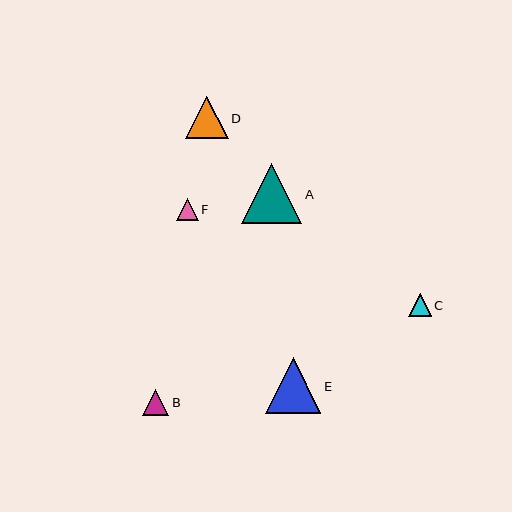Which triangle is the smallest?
Triangle F is the smallest with a size of approximately 22 pixels.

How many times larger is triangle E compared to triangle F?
Triangle E is approximately 2.5 times the size of triangle F.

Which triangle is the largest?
Triangle A is the largest with a size of approximately 60 pixels.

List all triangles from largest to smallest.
From largest to smallest: A, E, D, B, C, F.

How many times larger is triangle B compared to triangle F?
Triangle B is approximately 1.2 times the size of triangle F.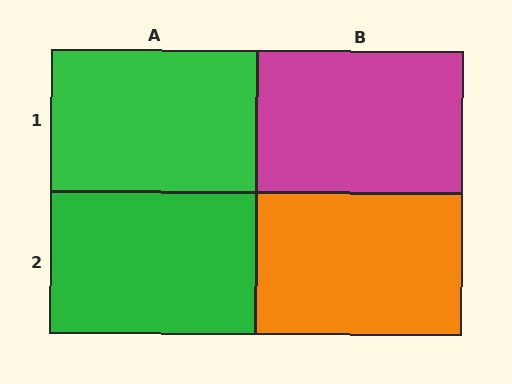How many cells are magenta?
1 cell is magenta.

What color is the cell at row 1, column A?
Green.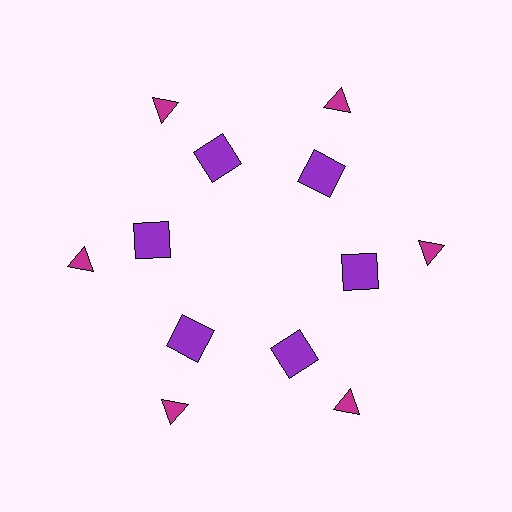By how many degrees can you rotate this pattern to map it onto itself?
The pattern maps onto itself every 60 degrees of rotation.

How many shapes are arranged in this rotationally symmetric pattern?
There are 12 shapes, arranged in 6 groups of 2.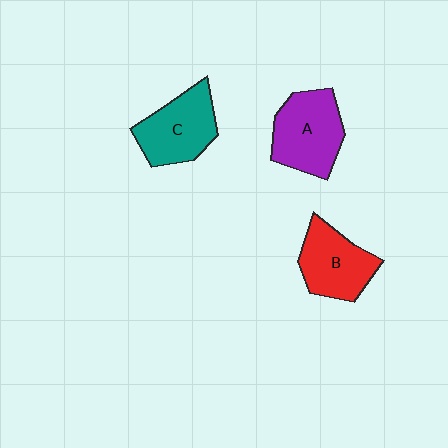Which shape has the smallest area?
Shape B (red).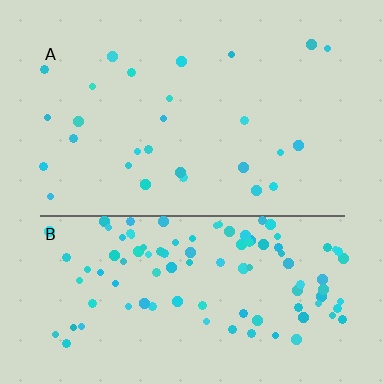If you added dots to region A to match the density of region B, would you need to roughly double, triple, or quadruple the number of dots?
Approximately quadruple.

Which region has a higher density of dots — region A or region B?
B (the bottom).